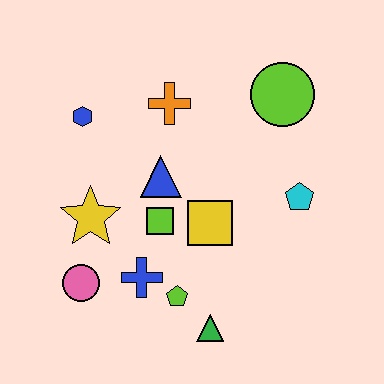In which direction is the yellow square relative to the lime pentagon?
The yellow square is above the lime pentagon.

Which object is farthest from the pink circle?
The lime circle is farthest from the pink circle.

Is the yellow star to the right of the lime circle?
No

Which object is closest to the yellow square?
The lime square is closest to the yellow square.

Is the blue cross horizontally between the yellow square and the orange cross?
No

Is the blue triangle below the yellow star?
No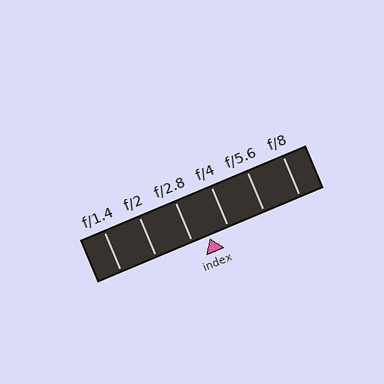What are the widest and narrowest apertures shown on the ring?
The widest aperture shown is f/1.4 and the narrowest is f/8.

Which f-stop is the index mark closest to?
The index mark is closest to f/2.8.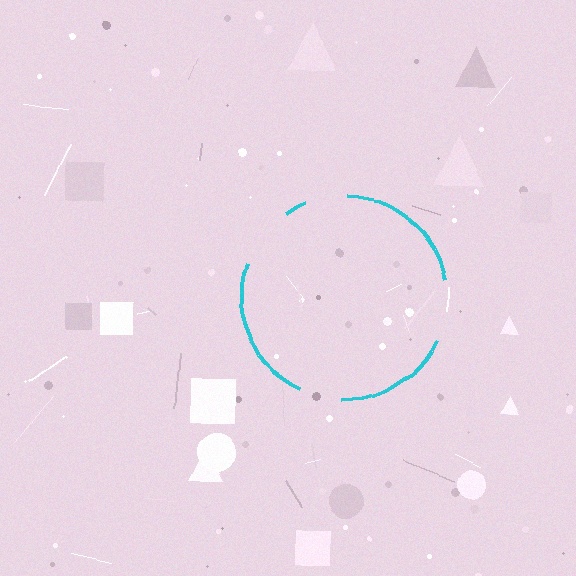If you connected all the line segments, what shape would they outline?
They would outline a circle.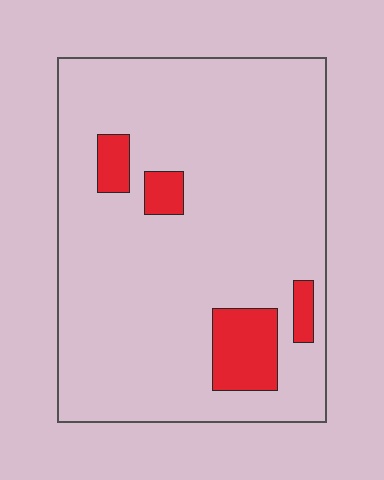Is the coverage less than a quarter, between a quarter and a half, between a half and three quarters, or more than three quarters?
Less than a quarter.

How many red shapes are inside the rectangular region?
4.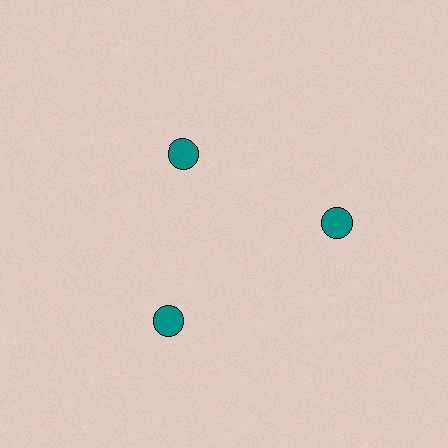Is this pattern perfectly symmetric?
No. The 3 teal circles are arranged in a ring, but one element near the 11 o'clock position is pulled inward toward the center, breaking the 3-fold rotational symmetry.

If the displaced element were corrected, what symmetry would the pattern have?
It would have 3-fold rotational symmetry — the pattern would map onto itself every 120 degrees.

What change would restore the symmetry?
The symmetry would be restored by moving it outward, back onto the ring so that all 3 circles sit at equal angles and equal distance from the center.